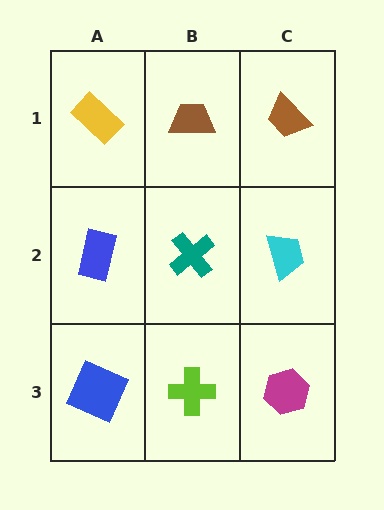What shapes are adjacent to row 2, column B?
A brown trapezoid (row 1, column B), a lime cross (row 3, column B), a blue rectangle (row 2, column A), a cyan trapezoid (row 2, column C).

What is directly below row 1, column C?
A cyan trapezoid.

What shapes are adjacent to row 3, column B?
A teal cross (row 2, column B), a blue square (row 3, column A), a magenta hexagon (row 3, column C).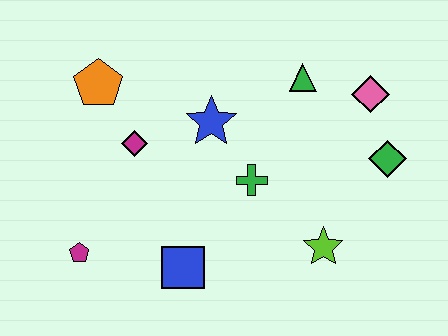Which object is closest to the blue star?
The green cross is closest to the blue star.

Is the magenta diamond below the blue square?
No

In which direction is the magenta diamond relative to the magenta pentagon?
The magenta diamond is above the magenta pentagon.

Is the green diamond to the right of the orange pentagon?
Yes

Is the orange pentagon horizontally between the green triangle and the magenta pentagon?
Yes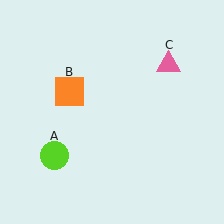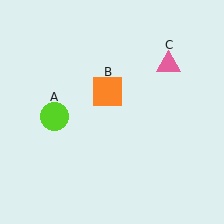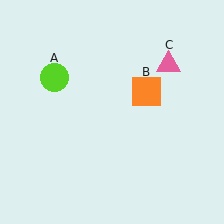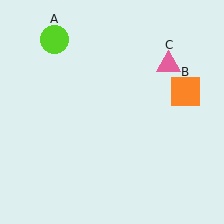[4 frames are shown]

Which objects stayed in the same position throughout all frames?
Pink triangle (object C) remained stationary.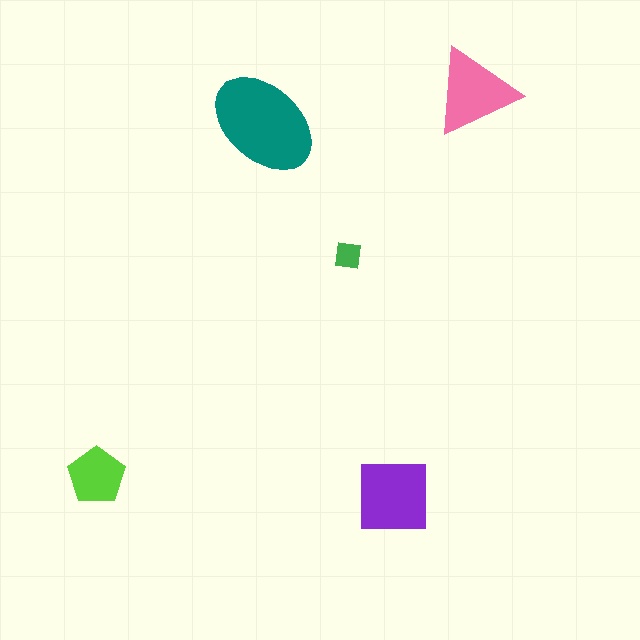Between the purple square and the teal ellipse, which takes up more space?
The teal ellipse.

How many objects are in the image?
There are 5 objects in the image.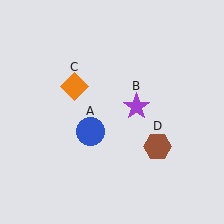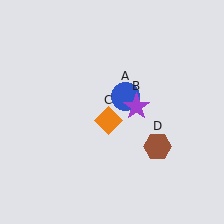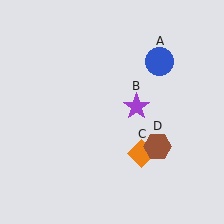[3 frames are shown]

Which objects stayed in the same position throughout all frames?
Purple star (object B) and brown hexagon (object D) remained stationary.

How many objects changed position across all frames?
2 objects changed position: blue circle (object A), orange diamond (object C).